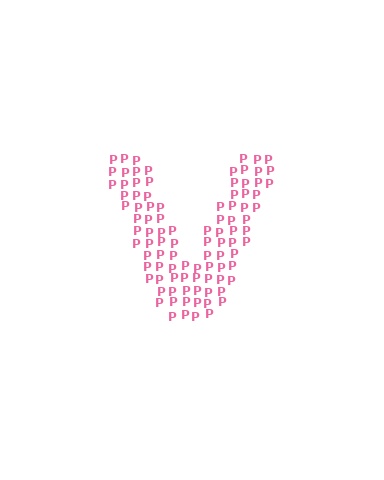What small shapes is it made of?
It is made of small letter P's.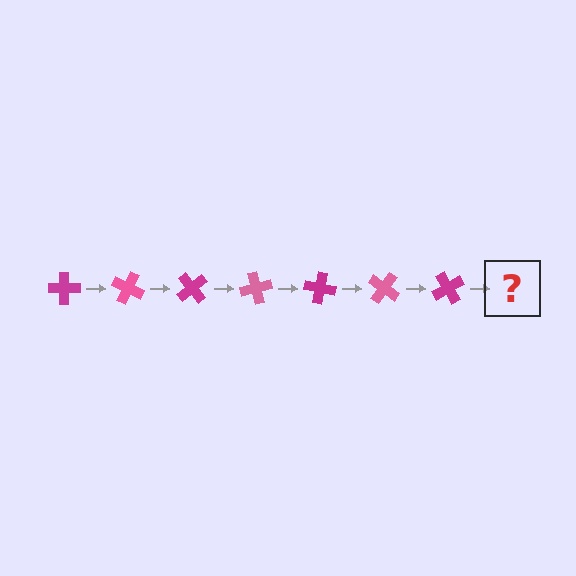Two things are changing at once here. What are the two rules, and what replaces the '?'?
The two rules are that it rotates 25 degrees each step and the color cycles through magenta and pink. The '?' should be a pink cross, rotated 175 degrees from the start.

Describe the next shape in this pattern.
It should be a pink cross, rotated 175 degrees from the start.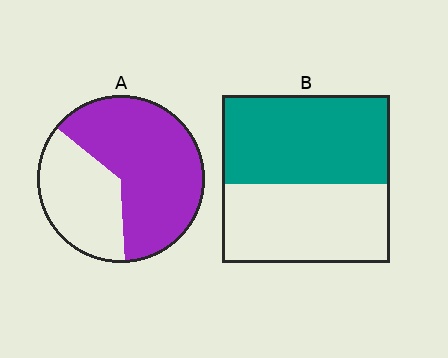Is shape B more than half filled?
Roughly half.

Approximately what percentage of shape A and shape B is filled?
A is approximately 65% and B is approximately 55%.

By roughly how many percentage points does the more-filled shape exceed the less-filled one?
By roughly 10 percentage points (A over B).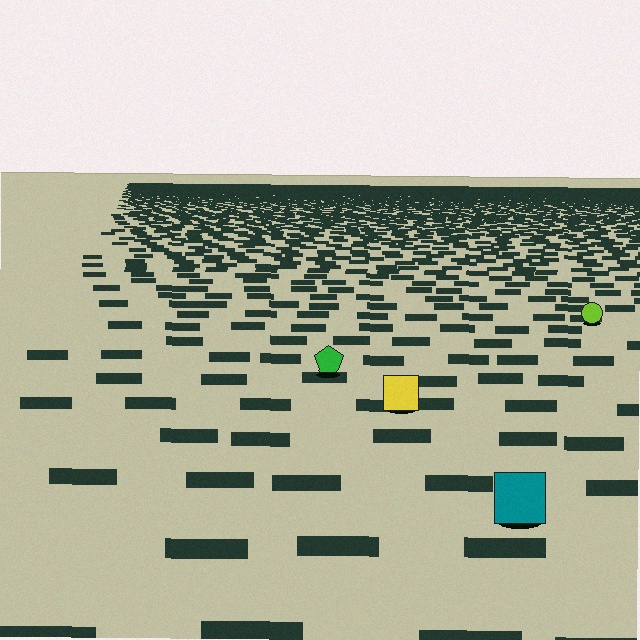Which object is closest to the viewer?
The teal square is closest. The texture marks near it are larger and more spread out.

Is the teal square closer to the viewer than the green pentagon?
Yes. The teal square is closer — you can tell from the texture gradient: the ground texture is coarser near it.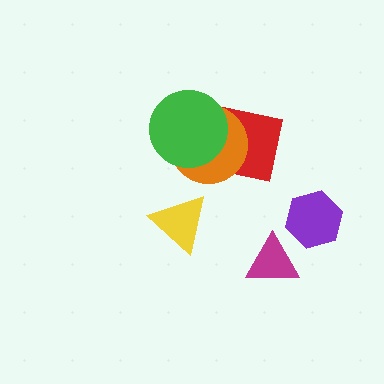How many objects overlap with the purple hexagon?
0 objects overlap with the purple hexagon.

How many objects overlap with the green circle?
2 objects overlap with the green circle.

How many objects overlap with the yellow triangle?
0 objects overlap with the yellow triangle.